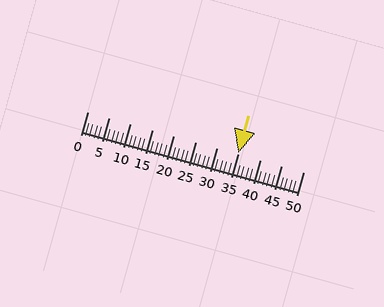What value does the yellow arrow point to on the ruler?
The yellow arrow points to approximately 35.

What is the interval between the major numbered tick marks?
The major tick marks are spaced 5 units apart.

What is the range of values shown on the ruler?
The ruler shows values from 0 to 50.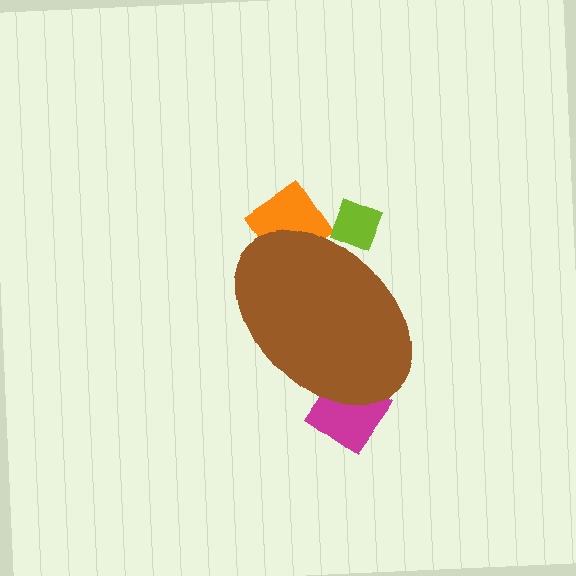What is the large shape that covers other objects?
A brown ellipse.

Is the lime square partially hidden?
Yes, the lime square is partially hidden behind the brown ellipse.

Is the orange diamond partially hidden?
Yes, the orange diamond is partially hidden behind the brown ellipse.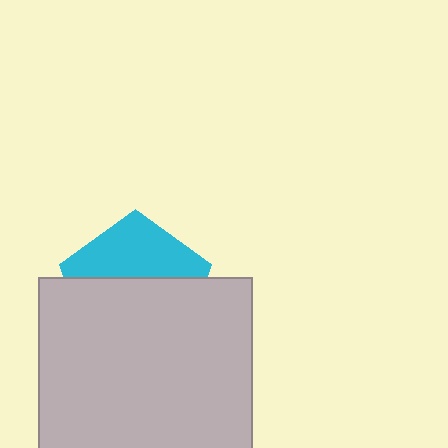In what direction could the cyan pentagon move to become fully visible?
The cyan pentagon could move up. That would shift it out from behind the light gray rectangle entirely.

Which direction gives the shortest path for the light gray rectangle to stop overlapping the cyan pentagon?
Moving down gives the shortest separation.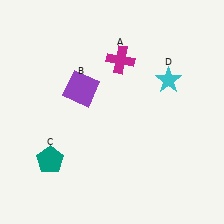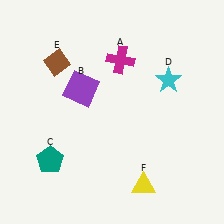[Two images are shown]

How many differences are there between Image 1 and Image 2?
There are 2 differences between the two images.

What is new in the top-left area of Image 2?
A brown diamond (E) was added in the top-left area of Image 2.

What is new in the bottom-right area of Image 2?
A yellow triangle (F) was added in the bottom-right area of Image 2.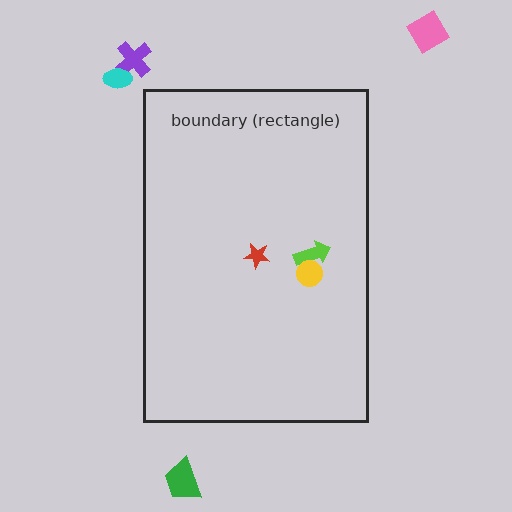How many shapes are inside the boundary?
3 inside, 4 outside.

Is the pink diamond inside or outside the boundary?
Outside.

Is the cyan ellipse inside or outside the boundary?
Outside.